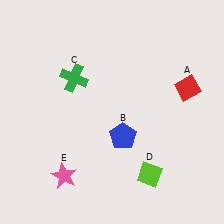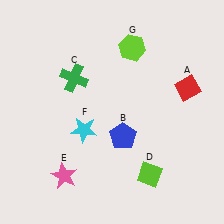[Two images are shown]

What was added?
A cyan star (F), a lime hexagon (G) were added in Image 2.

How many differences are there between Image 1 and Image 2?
There are 2 differences between the two images.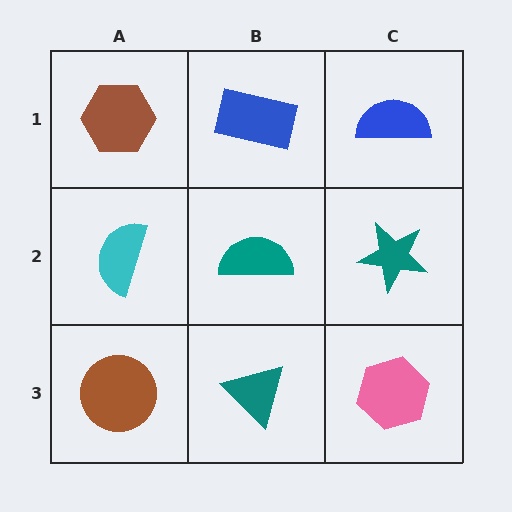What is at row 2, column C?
A teal star.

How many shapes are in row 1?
3 shapes.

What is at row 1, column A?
A brown hexagon.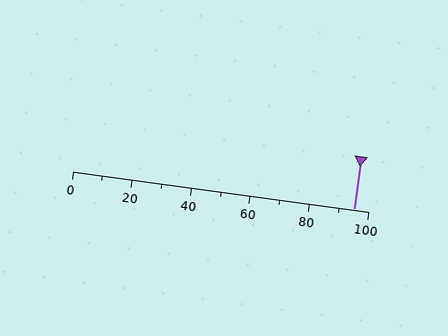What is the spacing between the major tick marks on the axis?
The major ticks are spaced 20 apart.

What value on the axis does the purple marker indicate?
The marker indicates approximately 95.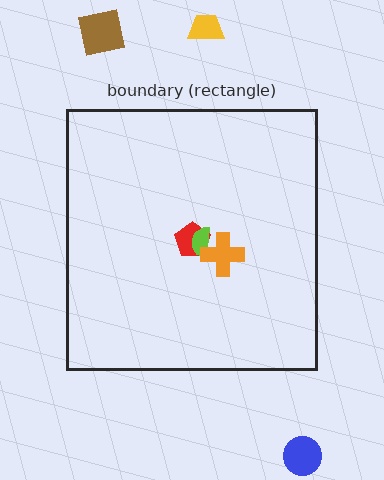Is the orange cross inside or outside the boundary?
Inside.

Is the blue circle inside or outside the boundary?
Outside.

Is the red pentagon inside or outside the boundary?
Inside.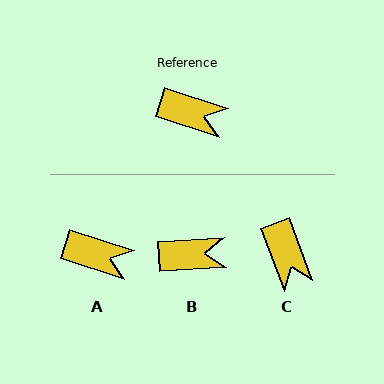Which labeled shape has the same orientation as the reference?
A.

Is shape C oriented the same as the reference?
No, it is off by about 52 degrees.